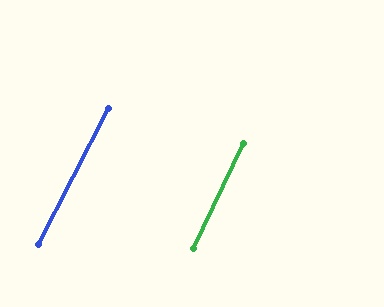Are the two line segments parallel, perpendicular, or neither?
Parallel — their directions differ by only 1.5°.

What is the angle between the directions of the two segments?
Approximately 2 degrees.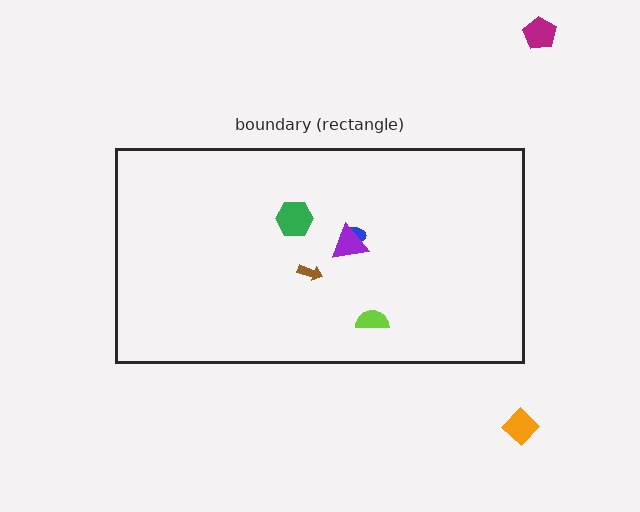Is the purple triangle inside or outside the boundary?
Inside.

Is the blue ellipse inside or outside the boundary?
Inside.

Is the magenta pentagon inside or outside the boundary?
Outside.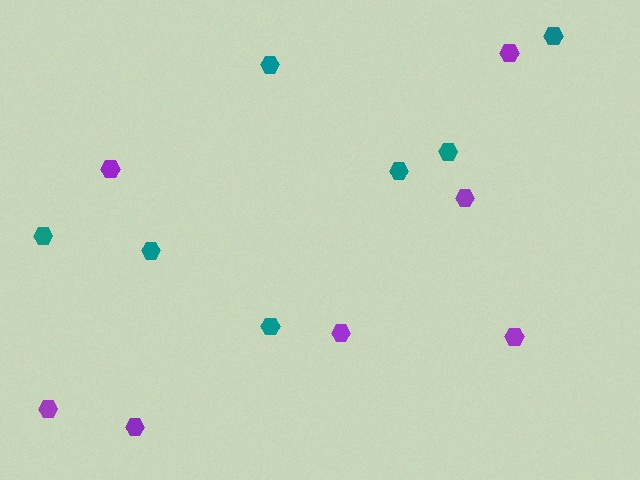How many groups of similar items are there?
There are 2 groups: one group of teal hexagons (7) and one group of purple hexagons (7).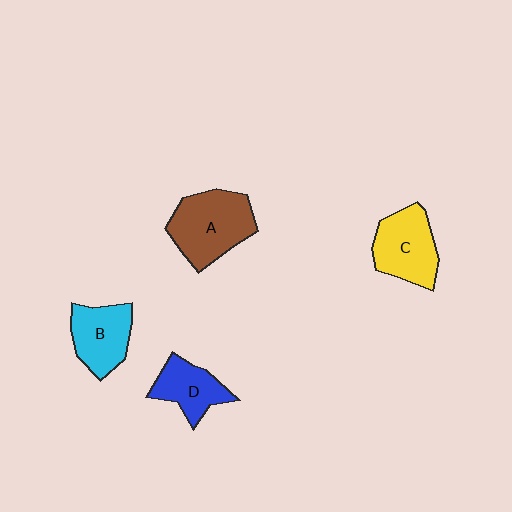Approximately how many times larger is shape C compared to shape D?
Approximately 1.3 times.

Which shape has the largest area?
Shape A (brown).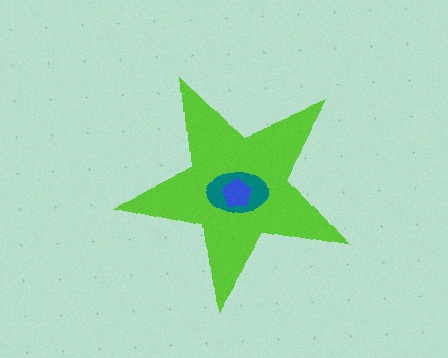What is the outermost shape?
The lime star.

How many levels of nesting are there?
3.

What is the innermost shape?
The blue pentagon.